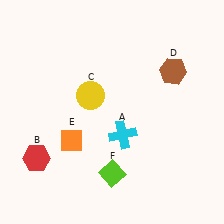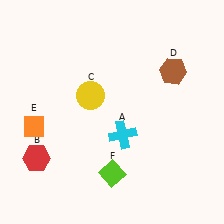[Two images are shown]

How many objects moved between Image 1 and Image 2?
1 object moved between the two images.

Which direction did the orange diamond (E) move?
The orange diamond (E) moved left.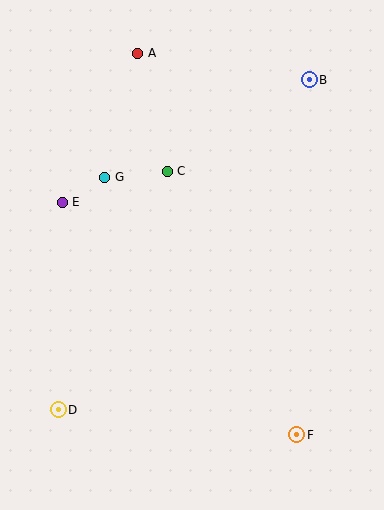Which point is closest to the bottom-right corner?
Point F is closest to the bottom-right corner.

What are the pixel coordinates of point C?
Point C is at (167, 171).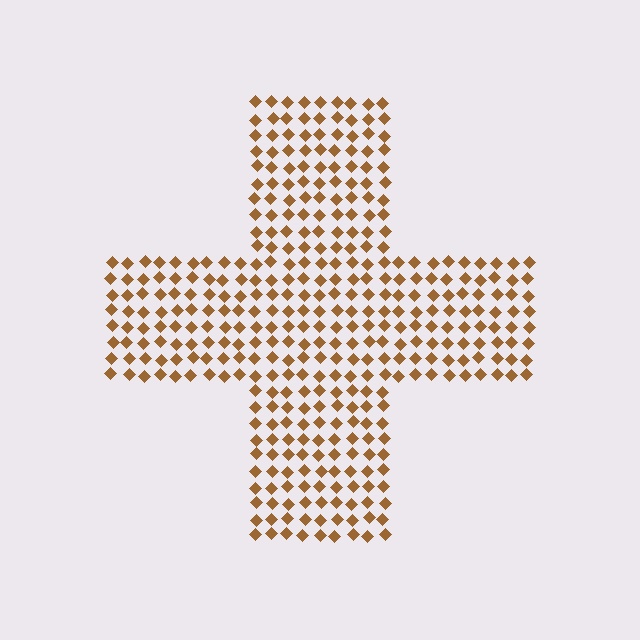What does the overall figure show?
The overall figure shows a cross.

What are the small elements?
The small elements are diamonds.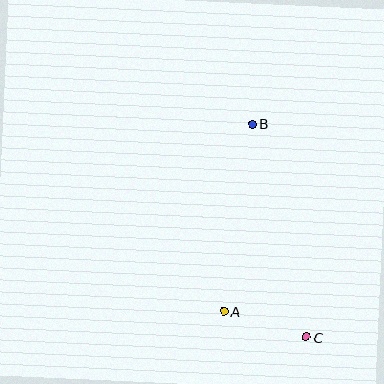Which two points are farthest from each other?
Points B and C are farthest from each other.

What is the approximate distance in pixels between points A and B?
The distance between A and B is approximately 189 pixels.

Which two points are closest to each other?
Points A and C are closest to each other.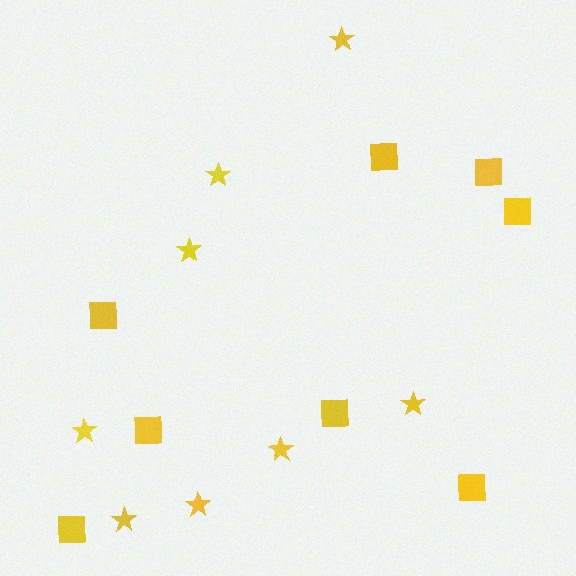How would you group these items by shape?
There are 2 groups: one group of stars (8) and one group of squares (8).